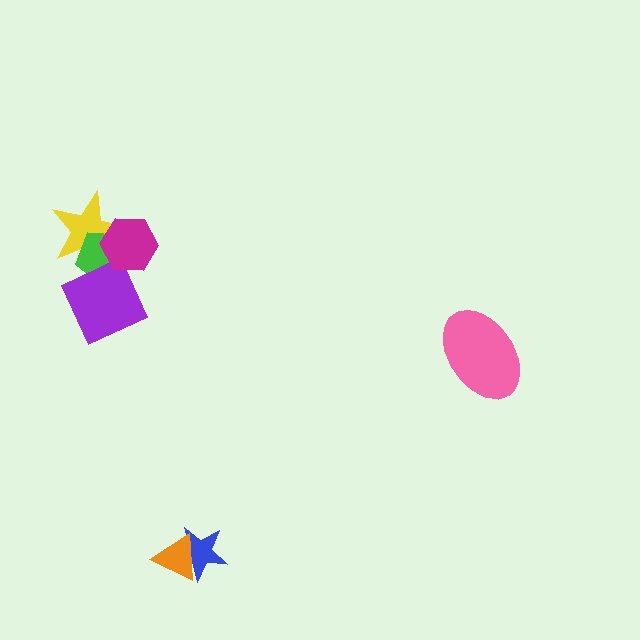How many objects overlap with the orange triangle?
1 object overlaps with the orange triangle.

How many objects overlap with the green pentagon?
3 objects overlap with the green pentagon.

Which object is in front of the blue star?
The orange triangle is in front of the blue star.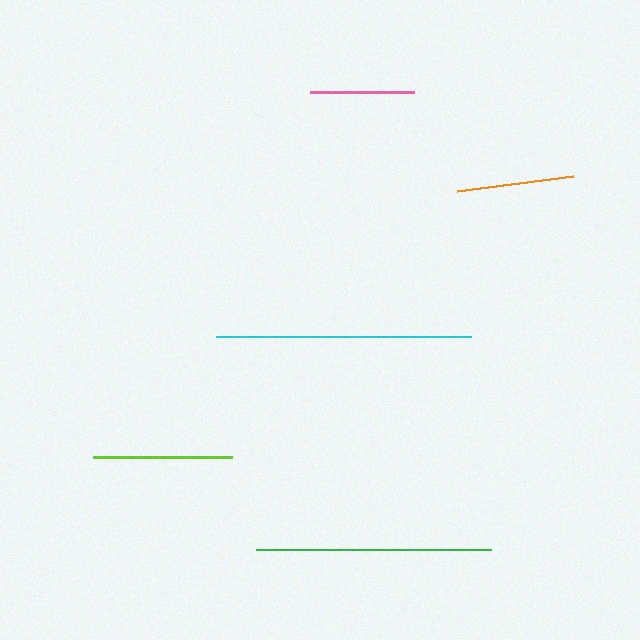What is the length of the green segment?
The green segment is approximately 234 pixels long.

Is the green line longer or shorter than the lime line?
The green line is longer than the lime line.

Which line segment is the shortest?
The pink line is the shortest at approximately 104 pixels.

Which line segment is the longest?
The cyan line is the longest at approximately 254 pixels.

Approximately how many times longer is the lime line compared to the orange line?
The lime line is approximately 1.2 times the length of the orange line.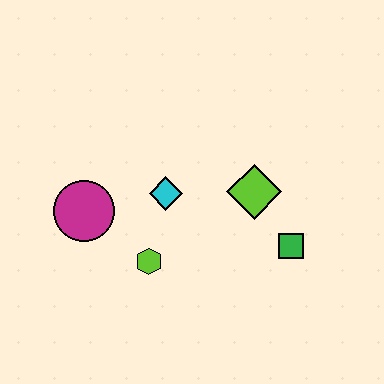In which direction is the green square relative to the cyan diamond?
The green square is to the right of the cyan diamond.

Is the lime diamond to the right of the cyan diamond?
Yes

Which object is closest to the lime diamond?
The green square is closest to the lime diamond.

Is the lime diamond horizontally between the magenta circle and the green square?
Yes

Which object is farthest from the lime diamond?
The magenta circle is farthest from the lime diamond.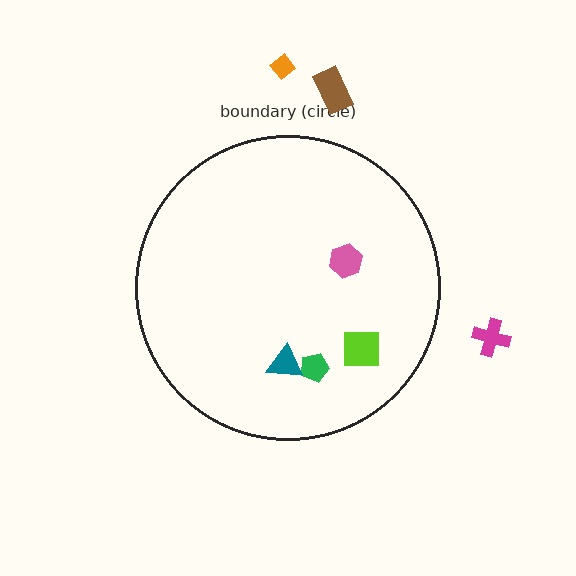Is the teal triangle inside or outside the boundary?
Inside.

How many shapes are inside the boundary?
4 inside, 3 outside.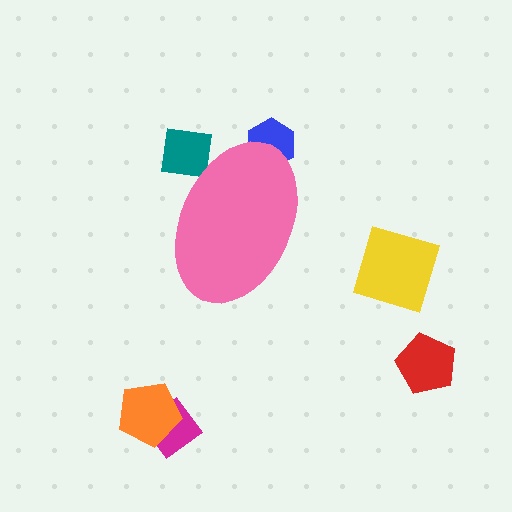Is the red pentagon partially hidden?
No, the red pentagon is fully visible.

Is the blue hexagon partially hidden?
Yes, the blue hexagon is partially hidden behind the pink ellipse.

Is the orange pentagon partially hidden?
No, the orange pentagon is fully visible.